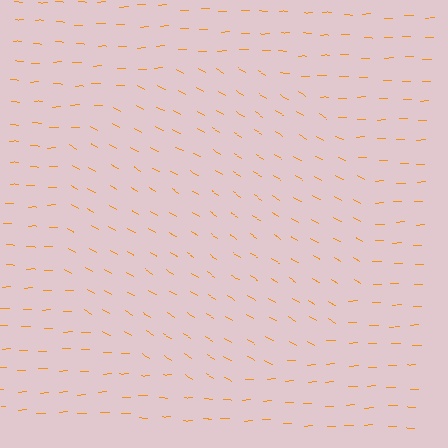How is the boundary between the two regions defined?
The boundary is defined purely by a change in line orientation (approximately 31 degrees difference). All lines are the same color and thickness.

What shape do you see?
I see a circle.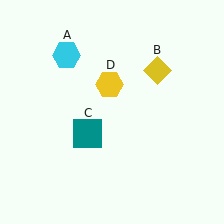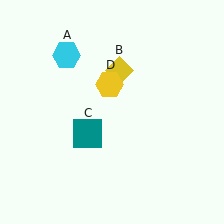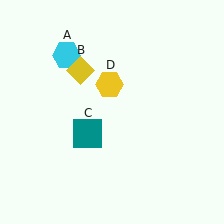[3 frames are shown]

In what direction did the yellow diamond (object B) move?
The yellow diamond (object B) moved left.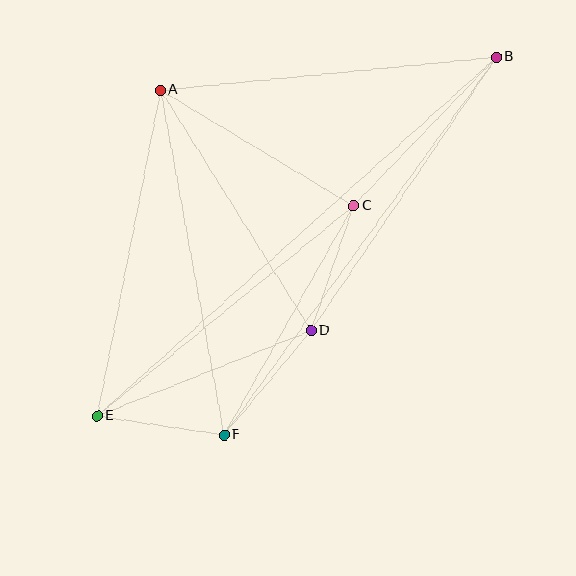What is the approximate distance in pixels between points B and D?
The distance between B and D is approximately 330 pixels.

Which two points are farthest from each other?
Points B and E are farthest from each other.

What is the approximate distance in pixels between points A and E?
The distance between A and E is approximately 332 pixels.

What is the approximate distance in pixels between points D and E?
The distance between D and E is approximately 230 pixels.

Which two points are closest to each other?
Points E and F are closest to each other.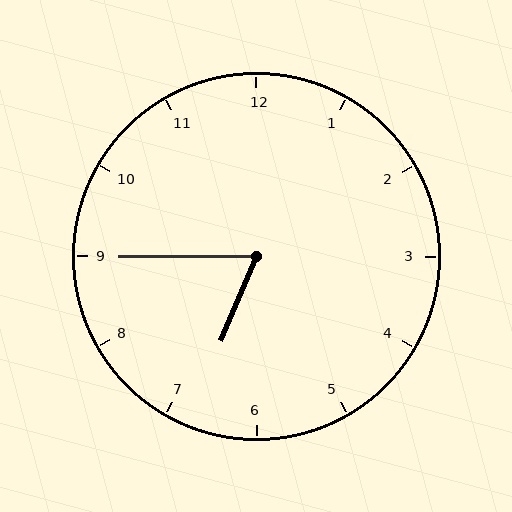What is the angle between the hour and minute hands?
Approximately 68 degrees.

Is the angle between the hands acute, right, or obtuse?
It is acute.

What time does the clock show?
6:45.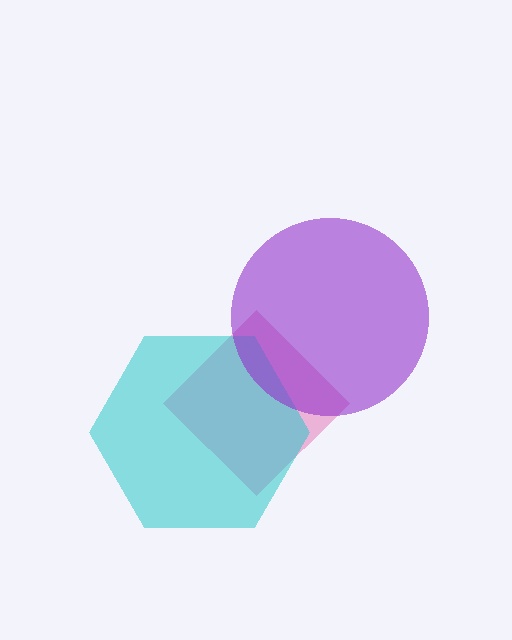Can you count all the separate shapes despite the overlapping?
Yes, there are 3 separate shapes.